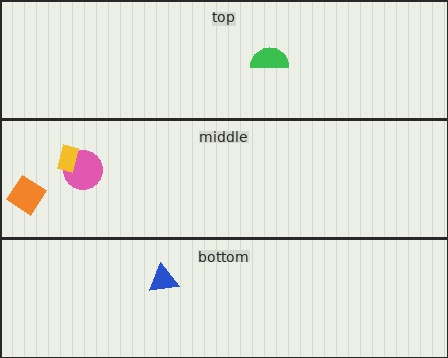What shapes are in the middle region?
The pink circle, the orange diamond, the yellow rectangle.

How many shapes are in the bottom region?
1.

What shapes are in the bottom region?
The blue triangle.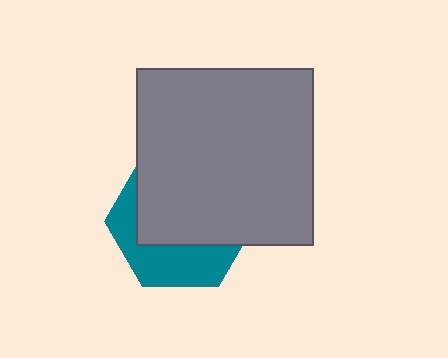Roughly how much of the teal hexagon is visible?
A small part of it is visible (roughly 37%).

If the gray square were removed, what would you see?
You would see the complete teal hexagon.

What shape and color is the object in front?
The object in front is a gray square.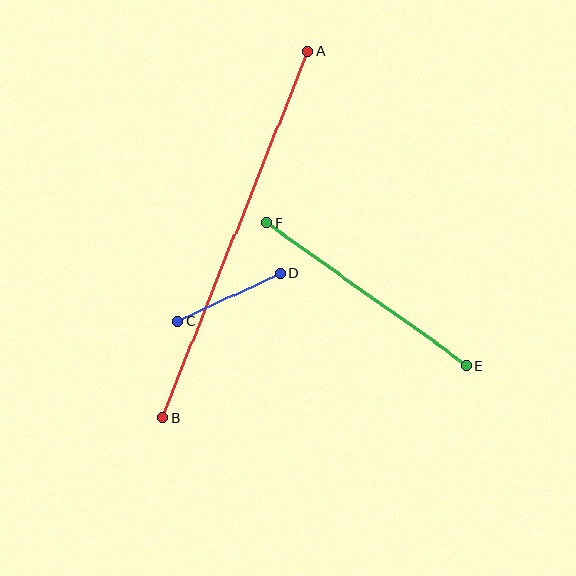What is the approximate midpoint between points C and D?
The midpoint is at approximately (229, 297) pixels.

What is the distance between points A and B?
The distance is approximately 394 pixels.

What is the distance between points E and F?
The distance is approximately 246 pixels.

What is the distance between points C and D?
The distance is approximately 114 pixels.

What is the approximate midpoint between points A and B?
The midpoint is at approximately (235, 234) pixels.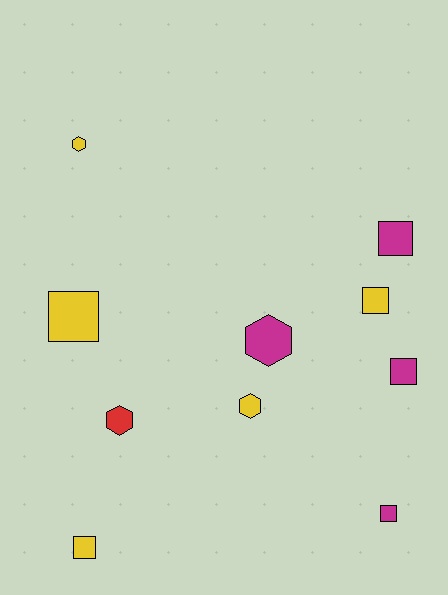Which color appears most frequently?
Yellow, with 5 objects.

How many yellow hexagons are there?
There are 2 yellow hexagons.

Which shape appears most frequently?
Square, with 6 objects.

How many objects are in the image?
There are 10 objects.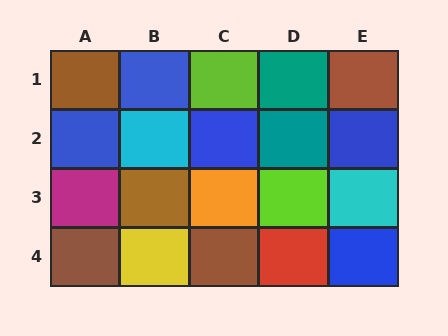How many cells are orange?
1 cell is orange.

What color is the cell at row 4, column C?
Brown.